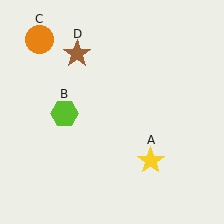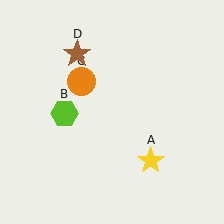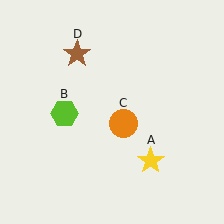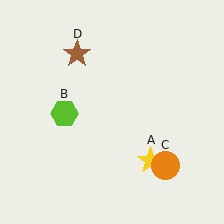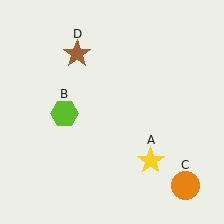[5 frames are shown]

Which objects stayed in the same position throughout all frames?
Yellow star (object A) and lime hexagon (object B) and brown star (object D) remained stationary.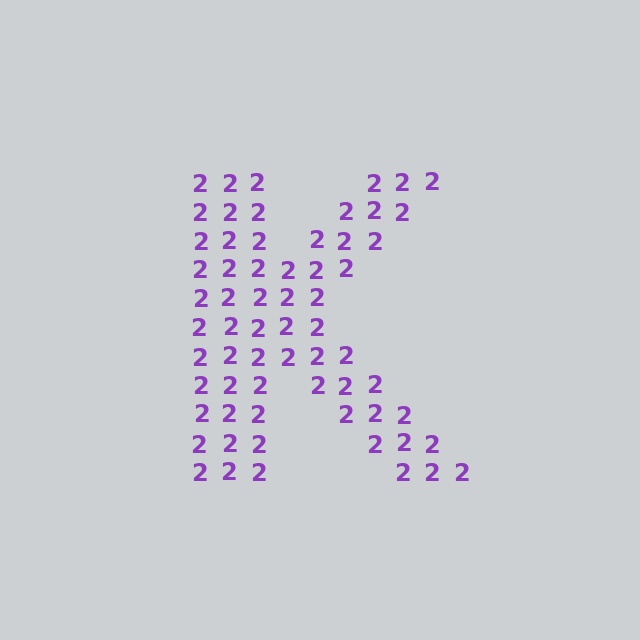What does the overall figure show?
The overall figure shows the letter K.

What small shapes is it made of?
It is made of small digit 2's.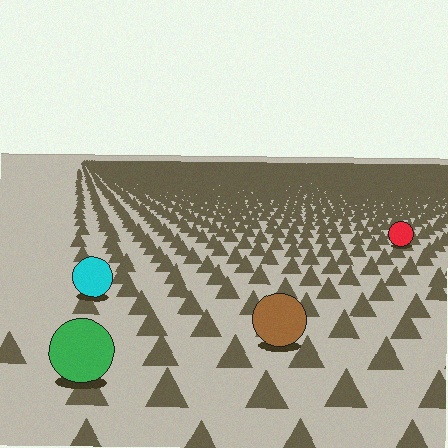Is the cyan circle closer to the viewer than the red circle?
Yes. The cyan circle is closer — you can tell from the texture gradient: the ground texture is coarser near it.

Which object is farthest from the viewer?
The red circle is farthest from the viewer. It appears smaller and the ground texture around it is denser.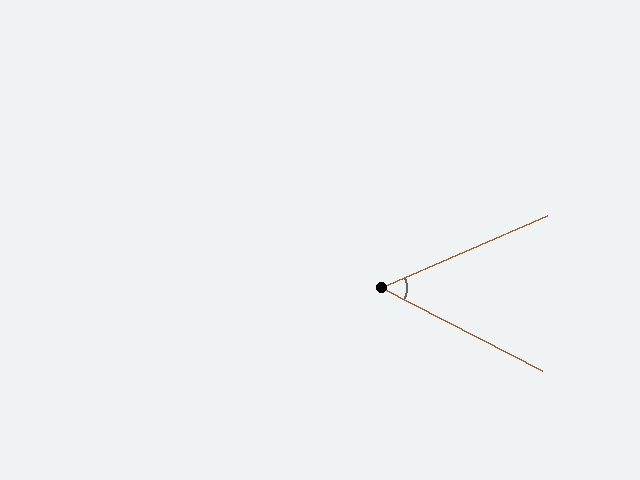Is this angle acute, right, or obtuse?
It is acute.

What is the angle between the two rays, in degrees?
Approximately 51 degrees.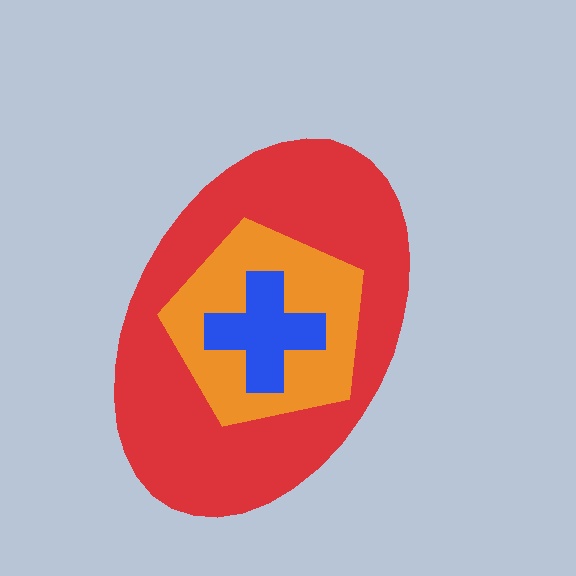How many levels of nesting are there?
3.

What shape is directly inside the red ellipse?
The orange pentagon.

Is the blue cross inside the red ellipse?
Yes.